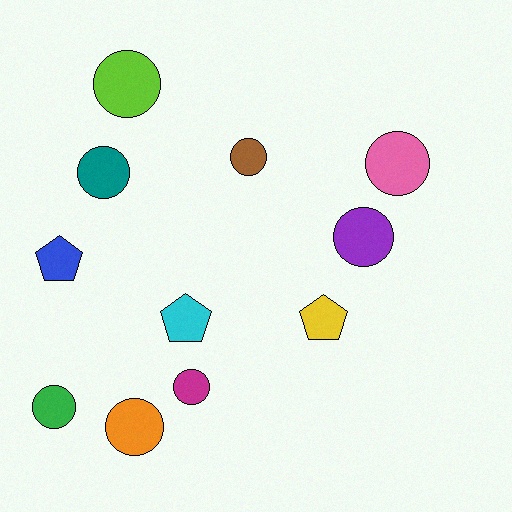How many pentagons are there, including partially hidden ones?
There are 3 pentagons.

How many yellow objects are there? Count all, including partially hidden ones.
There is 1 yellow object.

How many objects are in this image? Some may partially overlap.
There are 11 objects.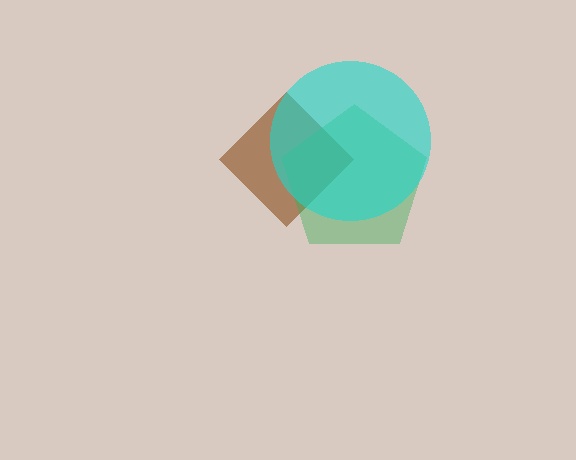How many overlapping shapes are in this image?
There are 3 overlapping shapes in the image.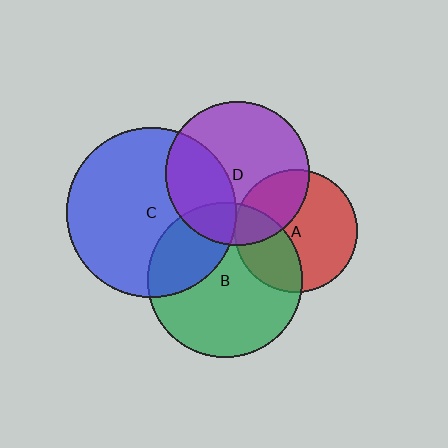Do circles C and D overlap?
Yes.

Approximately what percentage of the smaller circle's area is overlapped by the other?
Approximately 35%.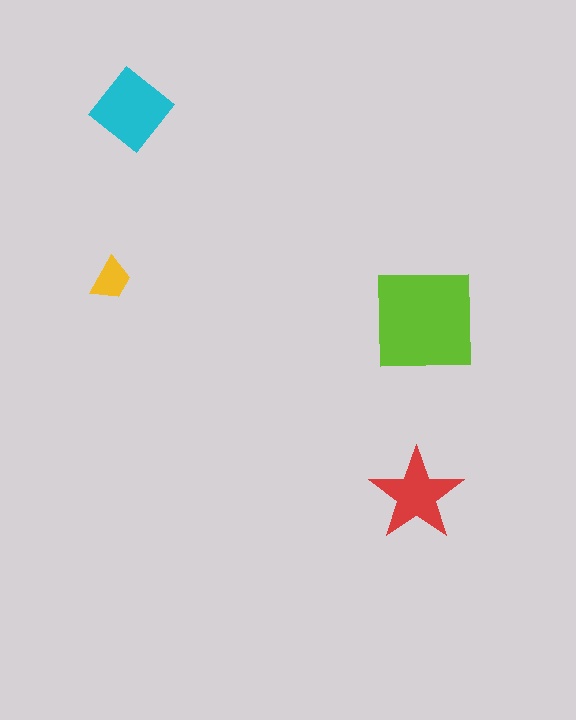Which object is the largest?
The lime square.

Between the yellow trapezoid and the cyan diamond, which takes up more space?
The cyan diamond.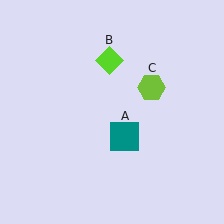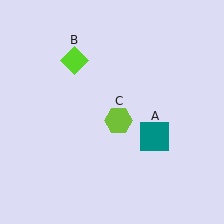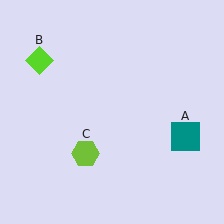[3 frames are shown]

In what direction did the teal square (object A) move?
The teal square (object A) moved right.